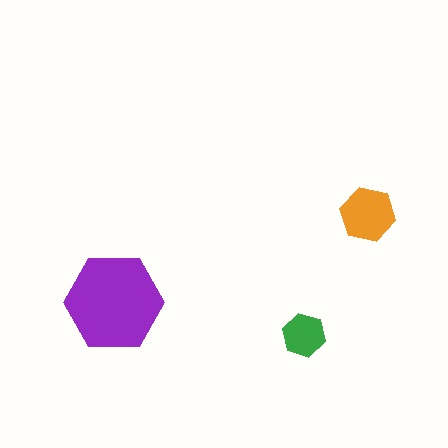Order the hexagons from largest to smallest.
the purple one, the orange one, the green one.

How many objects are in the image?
There are 3 objects in the image.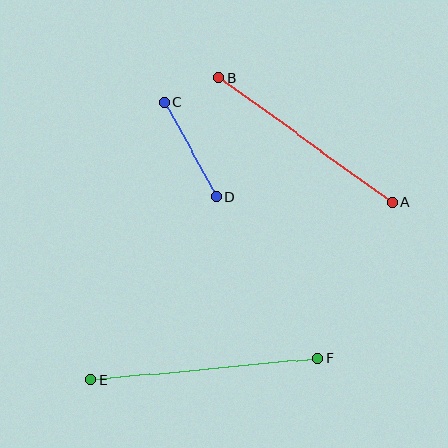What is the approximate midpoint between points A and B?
The midpoint is at approximately (306, 140) pixels.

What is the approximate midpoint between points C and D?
The midpoint is at approximately (190, 149) pixels.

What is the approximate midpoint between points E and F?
The midpoint is at approximately (204, 369) pixels.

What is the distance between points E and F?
The distance is approximately 228 pixels.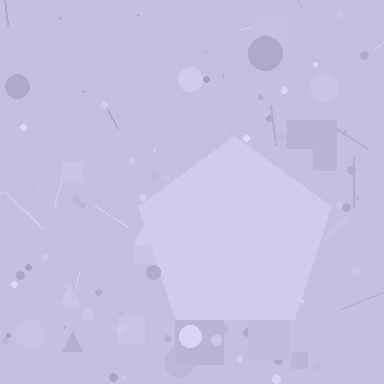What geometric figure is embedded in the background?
A pentagon is embedded in the background.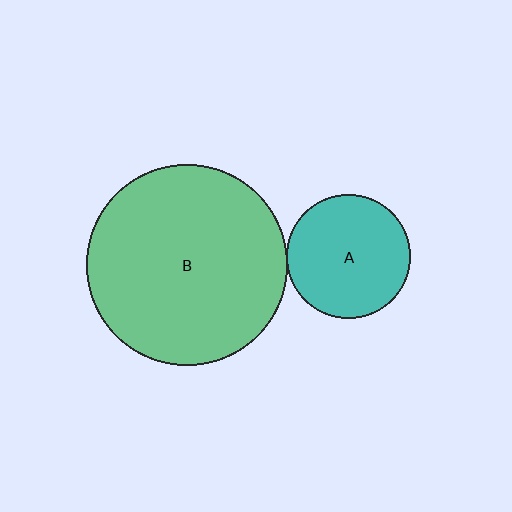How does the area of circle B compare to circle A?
Approximately 2.6 times.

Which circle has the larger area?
Circle B (green).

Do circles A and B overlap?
Yes.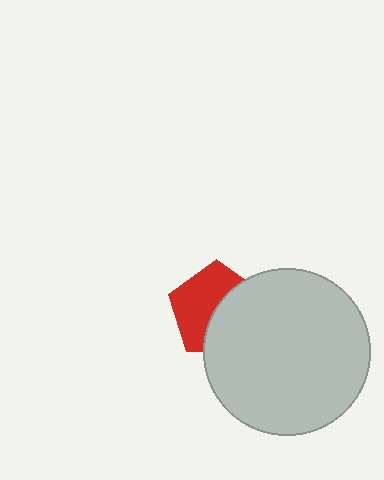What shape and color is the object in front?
The object in front is a light gray circle.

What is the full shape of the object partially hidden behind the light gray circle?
The partially hidden object is a red pentagon.